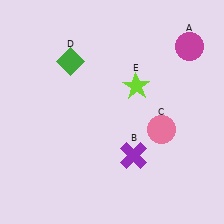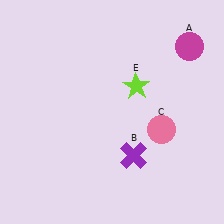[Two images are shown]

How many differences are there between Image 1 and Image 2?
There is 1 difference between the two images.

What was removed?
The green diamond (D) was removed in Image 2.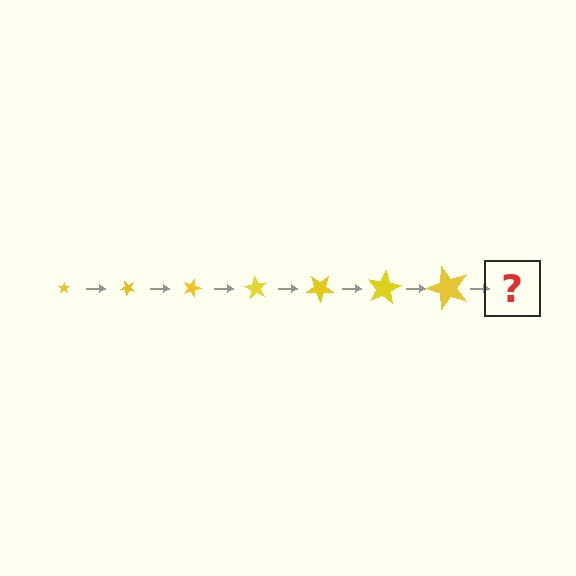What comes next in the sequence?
The next element should be a star, larger than the previous one and rotated 315 degrees from the start.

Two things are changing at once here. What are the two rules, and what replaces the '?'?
The two rules are that the star grows larger each step and it rotates 45 degrees each step. The '?' should be a star, larger than the previous one and rotated 315 degrees from the start.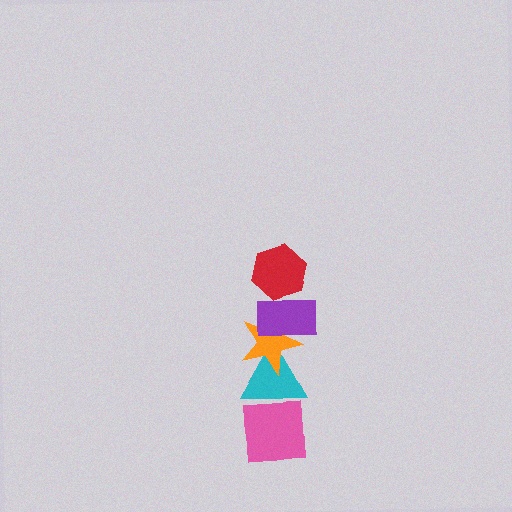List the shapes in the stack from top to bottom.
From top to bottom: the red hexagon, the purple rectangle, the orange star, the cyan triangle, the pink square.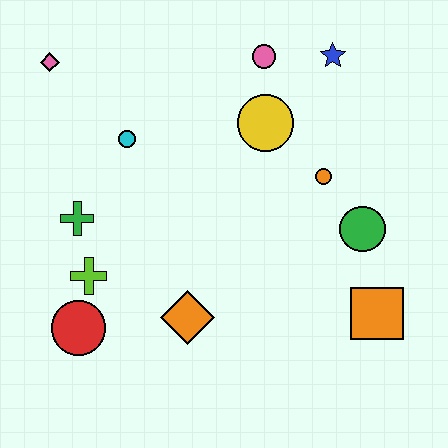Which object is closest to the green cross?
The lime cross is closest to the green cross.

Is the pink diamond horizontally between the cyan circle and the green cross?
No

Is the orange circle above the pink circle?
No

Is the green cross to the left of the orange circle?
Yes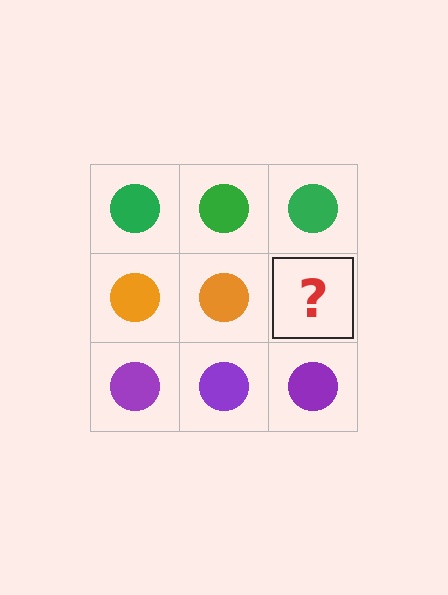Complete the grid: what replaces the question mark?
The question mark should be replaced with an orange circle.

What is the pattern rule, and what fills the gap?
The rule is that each row has a consistent color. The gap should be filled with an orange circle.